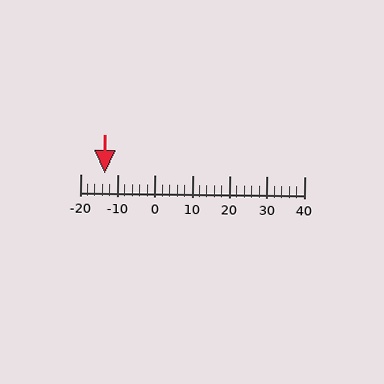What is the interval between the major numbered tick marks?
The major tick marks are spaced 10 units apart.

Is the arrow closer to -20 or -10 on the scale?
The arrow is closer to -10.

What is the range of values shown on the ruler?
The ruler shows values from -20 to 40.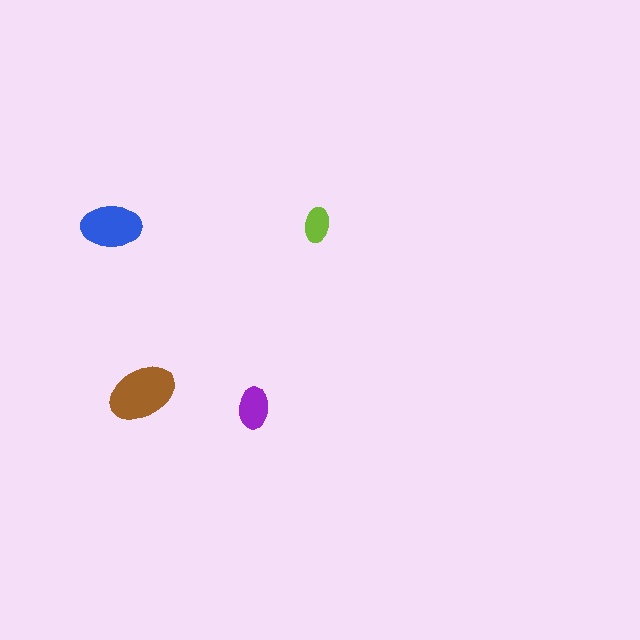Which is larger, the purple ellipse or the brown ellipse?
The brown one.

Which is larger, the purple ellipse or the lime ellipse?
The purple one.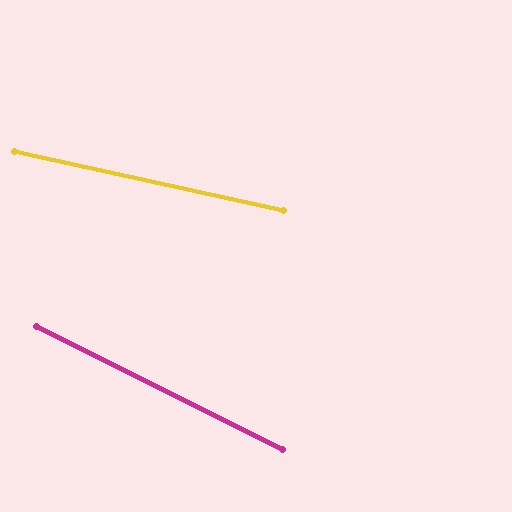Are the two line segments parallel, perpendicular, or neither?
Neither parallel nor perpendicular — they differ by about 14°.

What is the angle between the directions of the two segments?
Approximately 14 degrees.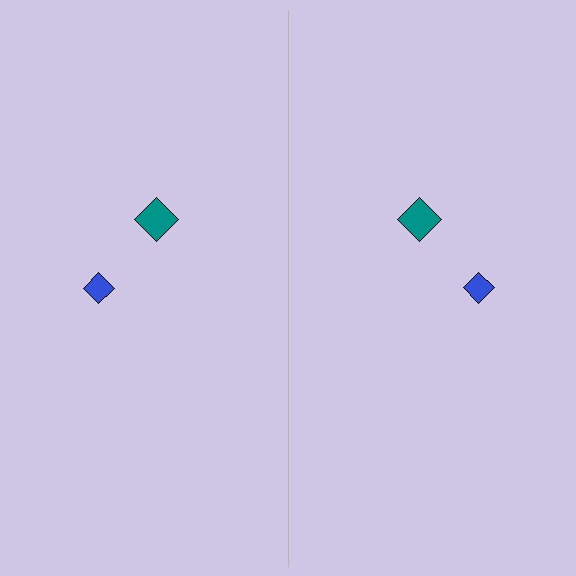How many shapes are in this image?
There are 4 shapes in this image.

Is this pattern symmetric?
Yes, this pattern has bilateral (reflection) symmetry.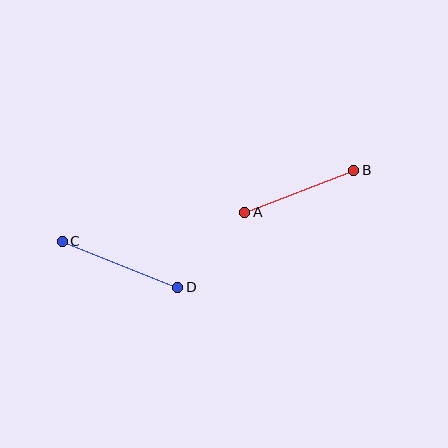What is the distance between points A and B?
The distance is approximately 117 pixels.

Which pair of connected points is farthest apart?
Points C and D are farthest apart.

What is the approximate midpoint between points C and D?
The midpoint is at approximately (120, 264) pixels.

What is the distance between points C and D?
The distance is approximately 124 pixels.